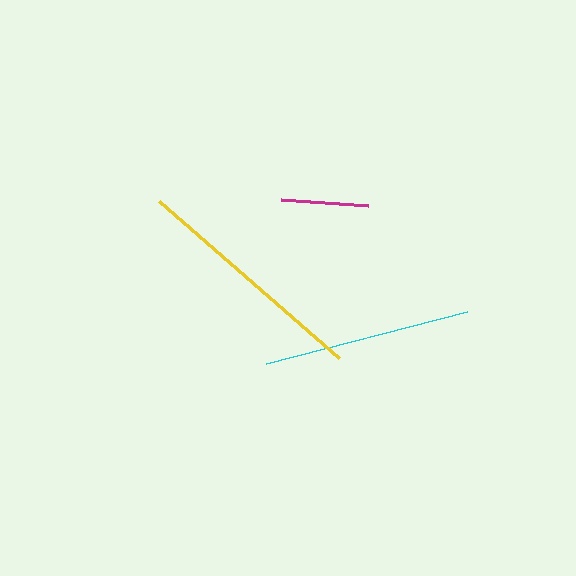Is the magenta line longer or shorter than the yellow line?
The yellow line is longer than the magenta line.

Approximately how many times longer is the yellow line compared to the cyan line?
The yellow line is approximately 1.1 times the length of the cyan line.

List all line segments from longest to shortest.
From longest to shortest: yellow, cyan, magenta.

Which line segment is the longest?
The yellow line is the longest at approximately 239 pixels.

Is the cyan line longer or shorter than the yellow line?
The yellow line is longer than the cyan line.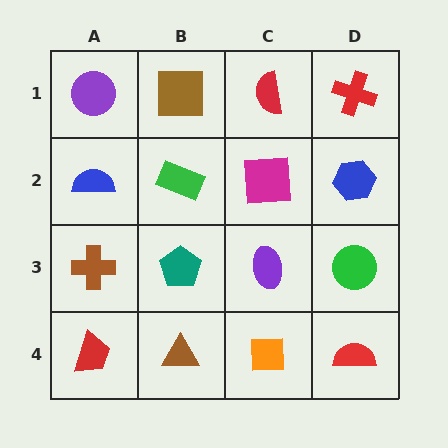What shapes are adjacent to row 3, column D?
A blue hexagon (row 2, column D), a red semicircle (row 4, column D), a purple ellipse (row 3, column C).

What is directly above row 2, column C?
A red semicircle.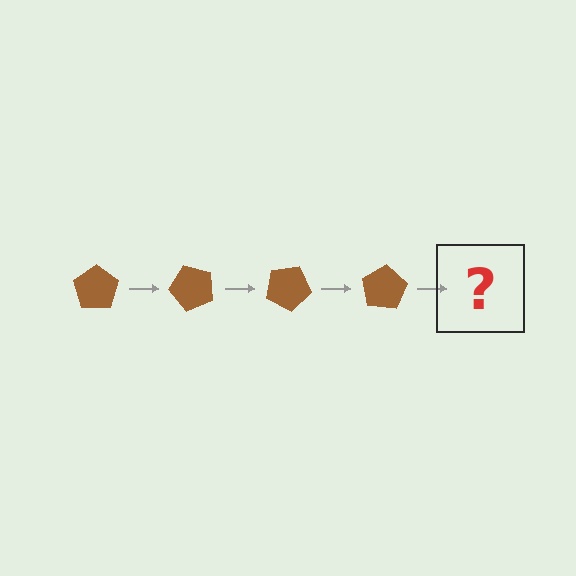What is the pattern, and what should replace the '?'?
The pattern is that the pentagon rotates 50 degrees each step. The '?' should be a brown pentagon rotated 200 degrees.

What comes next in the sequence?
The next element should be a brown pentagon rotated 200 degrees.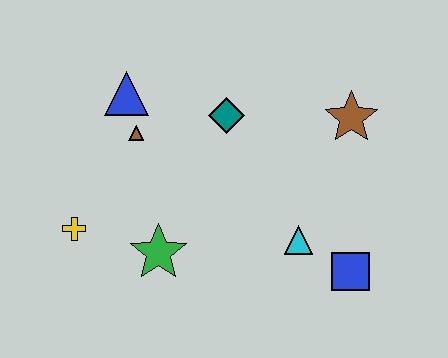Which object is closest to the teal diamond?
The brown triangle is closest to the teal diamond.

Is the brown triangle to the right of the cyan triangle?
No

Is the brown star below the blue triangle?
Yes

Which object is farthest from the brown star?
The yellow cross is farthest from the brown star.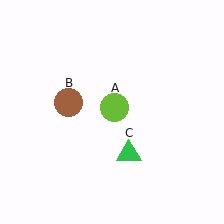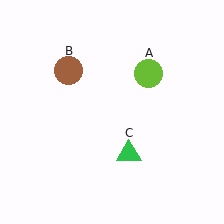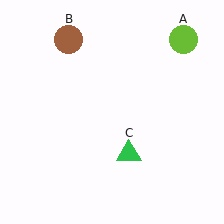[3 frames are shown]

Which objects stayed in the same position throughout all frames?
Green triangle (object C) remained stationary.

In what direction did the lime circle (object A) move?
The lime circle (object A) moved up and to the right.